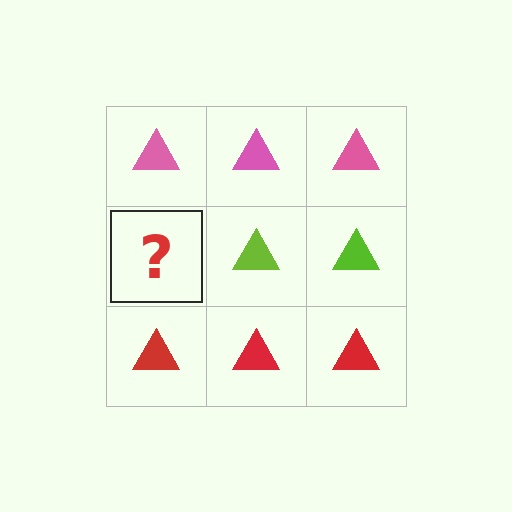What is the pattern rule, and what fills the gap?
The rule is that each row has a consistent color. The gap should be filled with a lime triangle.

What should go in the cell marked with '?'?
The missing cell should contain a lime triangle.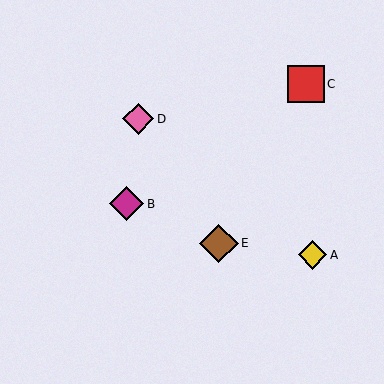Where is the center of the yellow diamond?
The center of the yellow diamond is at (312, 255).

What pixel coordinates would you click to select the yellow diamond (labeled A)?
Click at (312, 255) to select the yellow diamond A.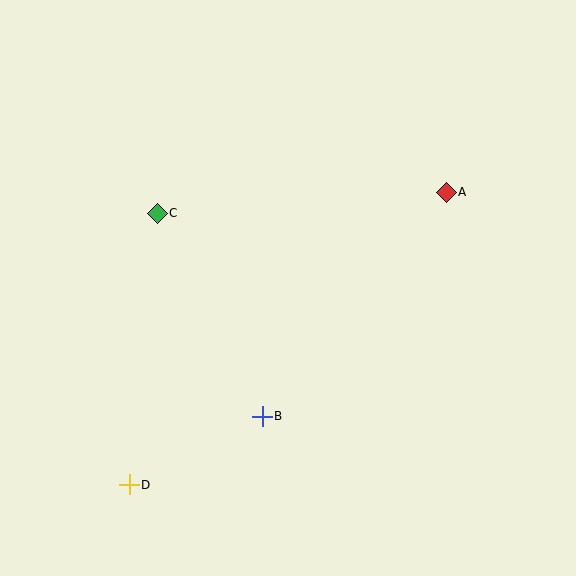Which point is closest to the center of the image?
Point B at (262, 416) is closest to the center.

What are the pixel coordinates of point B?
Point B is at (262, 416).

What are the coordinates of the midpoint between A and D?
The midpoint between A and D is at (288, 339).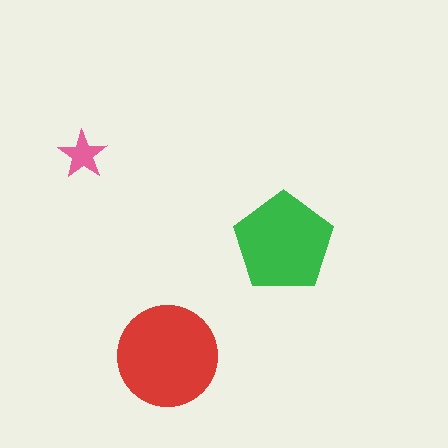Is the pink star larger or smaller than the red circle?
Smaller.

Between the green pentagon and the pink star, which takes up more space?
The green pentagon.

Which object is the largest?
The red circle.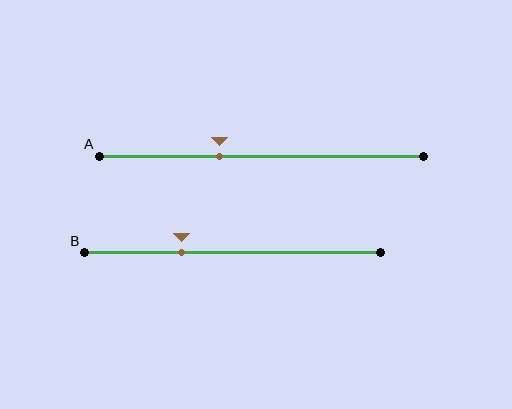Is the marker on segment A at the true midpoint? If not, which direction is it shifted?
No, the marker on segment A is shifted to the left by about 13% of the segment length.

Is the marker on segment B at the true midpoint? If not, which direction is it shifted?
No, the marker on segment B is shifted to the left by about 17% of the segment length.